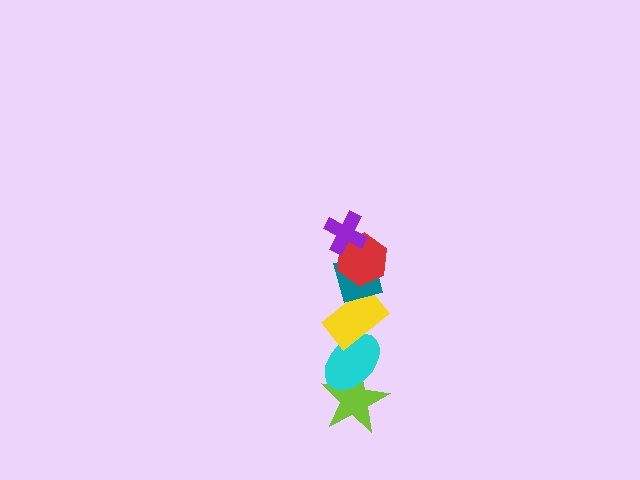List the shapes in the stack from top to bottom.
From top to bottom: the purple cross, the red hexagon, the teal square, the yellow rectangle, the cyan ellipse, the lime star.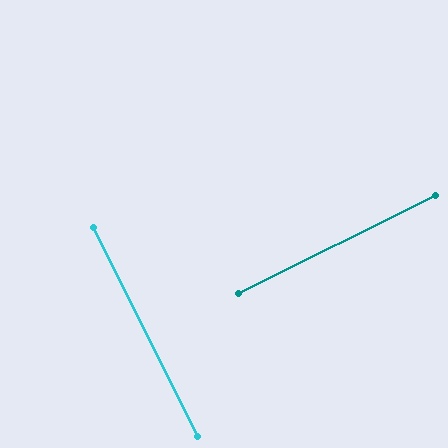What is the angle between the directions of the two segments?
Approximately 90 degrees.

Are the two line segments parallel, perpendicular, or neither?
Perpendicular — they meet at approximately 90°.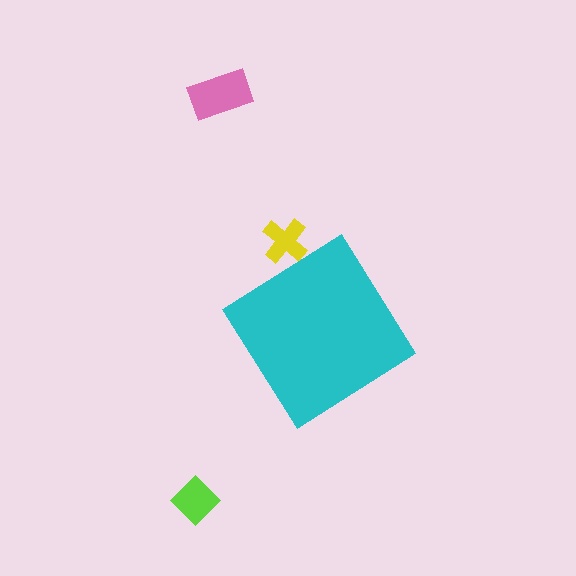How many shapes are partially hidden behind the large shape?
1 shape is partially hidden.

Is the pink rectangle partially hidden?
No, the pink rectangle is fully visible.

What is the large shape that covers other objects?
A cyan diamond.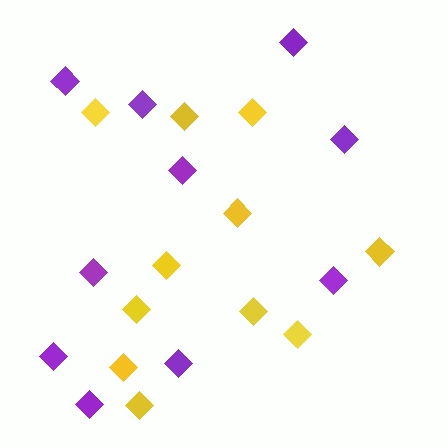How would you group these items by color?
There are 2 groups: one group of yellow diamonds (11) and one group of purple diamonds (10).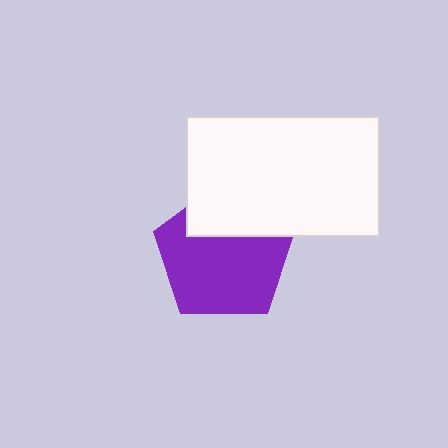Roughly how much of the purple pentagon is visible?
Most of it is visible (roughly 70%).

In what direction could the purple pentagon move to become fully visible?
The purple pentagon could move down. That would shift it out from behind the white rectangle entirely.